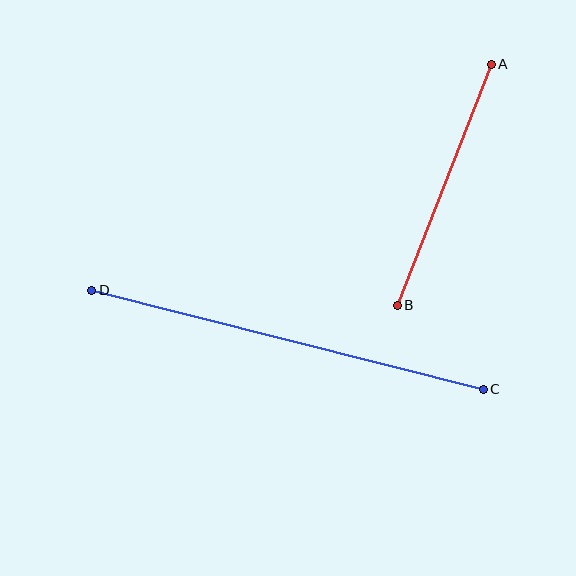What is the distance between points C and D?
The distance is approximately 404 pixels.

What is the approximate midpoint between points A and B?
The midpoint is at approximately (444, 185) pixels.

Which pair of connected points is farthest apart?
Points C and D are farthest apart.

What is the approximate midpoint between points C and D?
The midpoint is at approximately (288, 340) pixels.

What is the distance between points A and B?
The distance is approximately 259 pixels.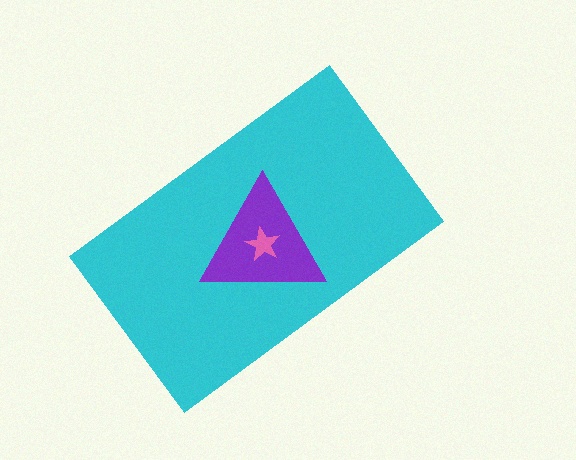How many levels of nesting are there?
3.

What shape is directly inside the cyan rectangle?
The purple triangle.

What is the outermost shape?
The cyan rectangle.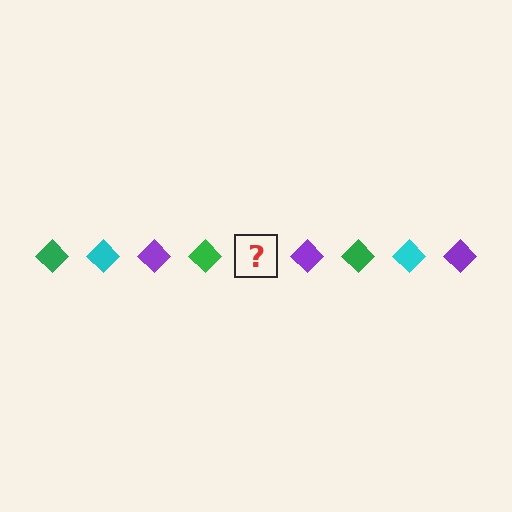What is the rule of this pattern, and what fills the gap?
The rule is that the pattern cycles through green, cyan, purple diamonds. The gap should be filled with a cyan diamond.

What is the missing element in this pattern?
The missing element is a cyan diamond.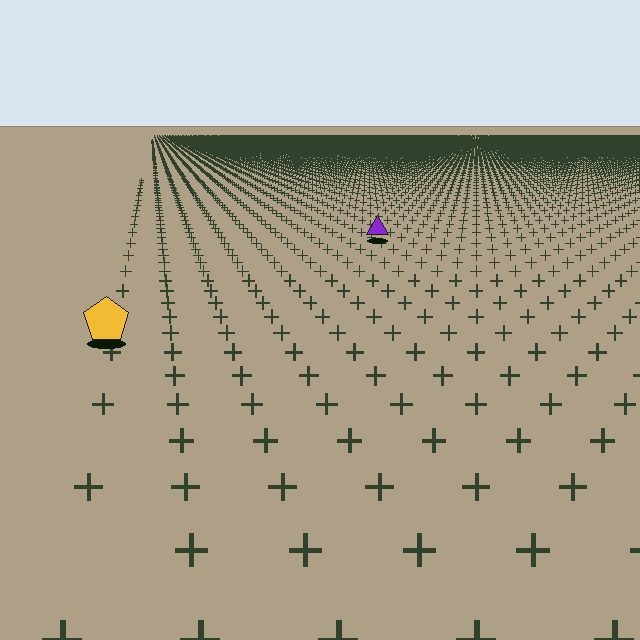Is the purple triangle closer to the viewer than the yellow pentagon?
No. The yellow pentagon is closer — you can tell from the texture gradient: the ground texture is coarser near it.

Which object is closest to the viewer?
The yellow pentagon is closest. The texture marks near it are larger and more spread out.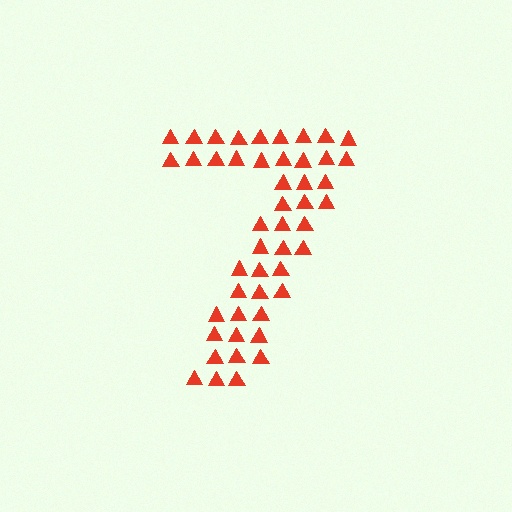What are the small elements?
The small elements are triangles.